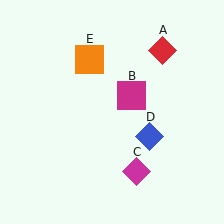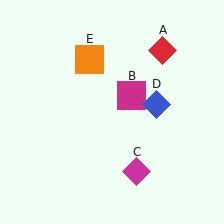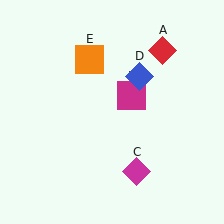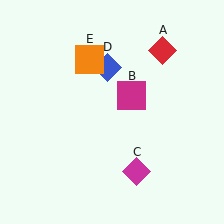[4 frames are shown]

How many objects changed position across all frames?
1 object changed position: blue diamond (object D).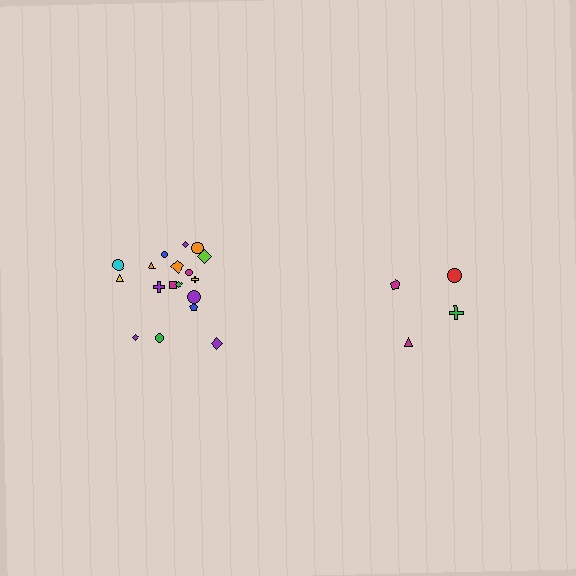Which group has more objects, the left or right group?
The left group.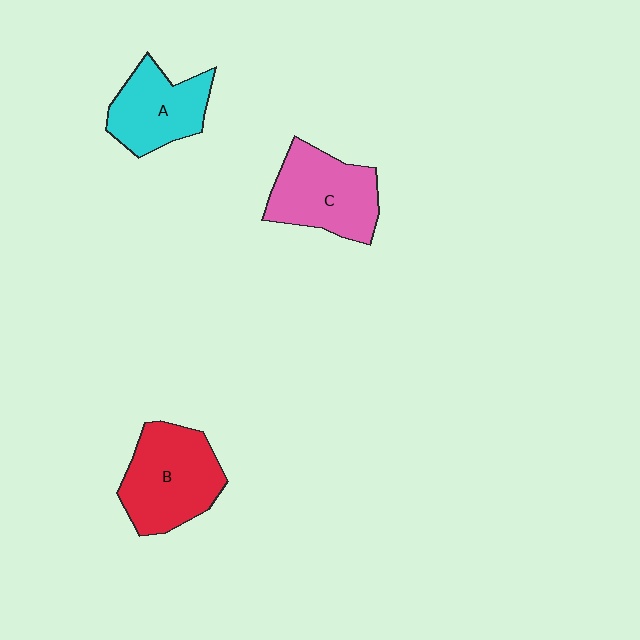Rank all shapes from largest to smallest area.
From largest to smallest: B (red), C (pink), A (cyan).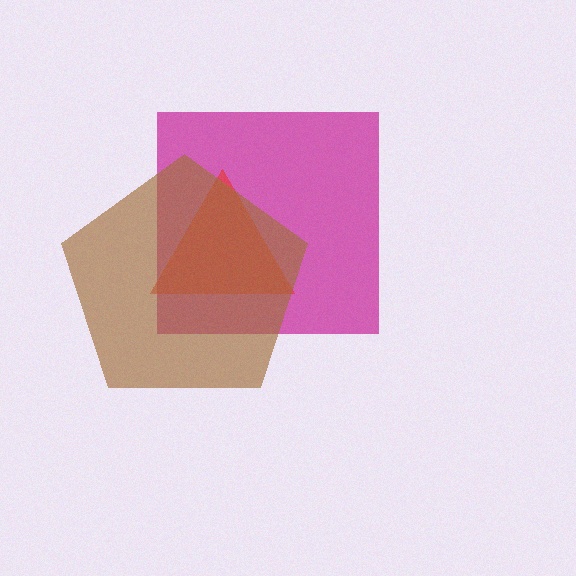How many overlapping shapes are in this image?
There are 3 overlapping shapes in the image.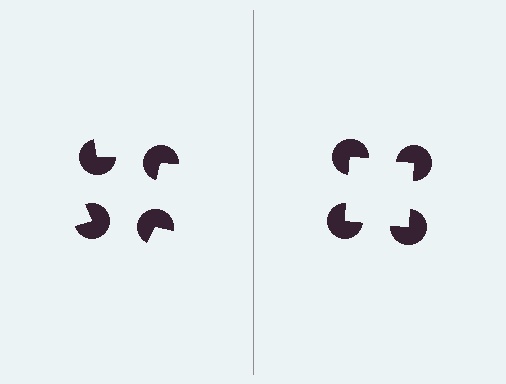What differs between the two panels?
The pac-man discs are positioned identically on both sides; only the wedge orientations differ. On the right they align to a square; on the left they are misaligned.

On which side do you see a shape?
An illusory square appears on the right side. On the left side the wedge cuts are rotated, so no coherent shape forms.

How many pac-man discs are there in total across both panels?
8 — 4 on each side.